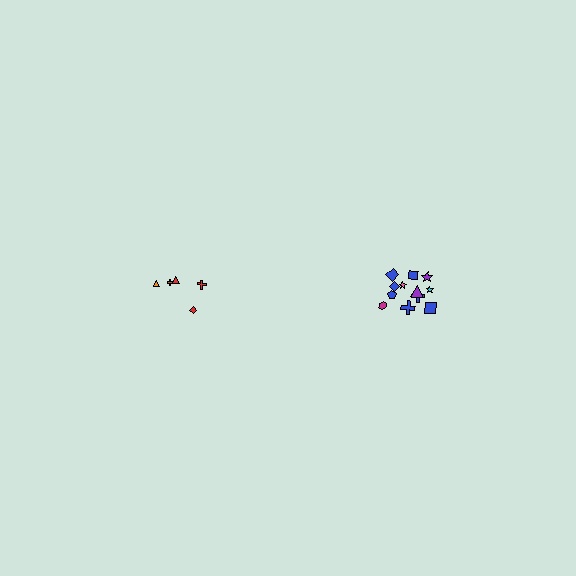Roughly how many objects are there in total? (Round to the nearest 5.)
Roughly 15 objects in total.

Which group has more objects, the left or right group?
The right group.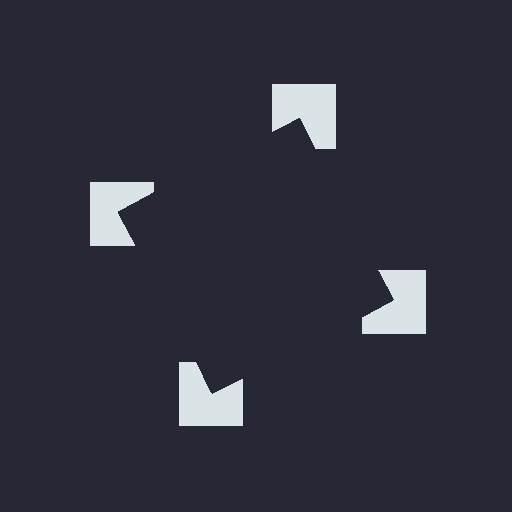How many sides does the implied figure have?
4 sides.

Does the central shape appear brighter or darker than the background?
It typically appears slightly darker than the background, even though no actual brightness change is drawn.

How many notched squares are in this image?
There are 4 — one at each vertex of the illusory square.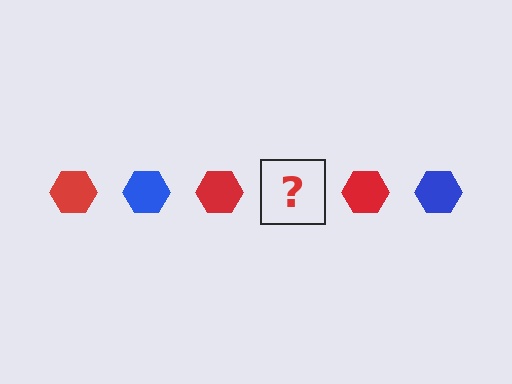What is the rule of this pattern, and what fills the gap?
The rule is that the pattern cycles through red, blue hexagons. The gap should be filled with a blue hexagon.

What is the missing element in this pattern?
The missing element is a blue hexagon.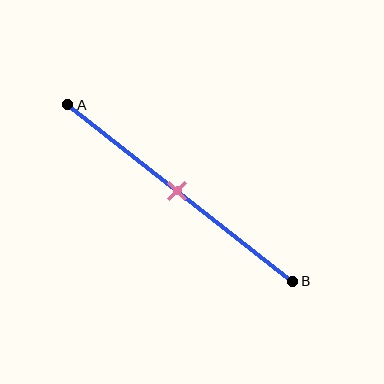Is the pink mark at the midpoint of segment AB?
Yes, the mark is approximately at the midpoint.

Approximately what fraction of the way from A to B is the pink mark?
The pink mark is approximately 50% of the way from A to B.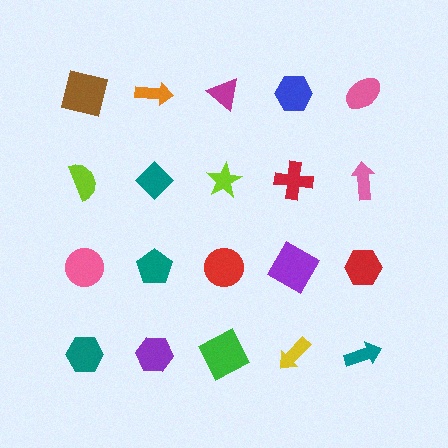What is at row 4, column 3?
A green square.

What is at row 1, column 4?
A blue hexagon.